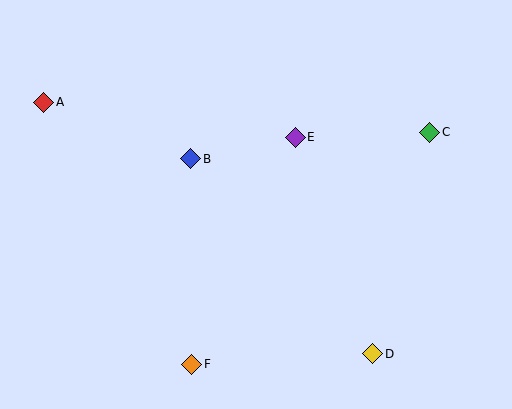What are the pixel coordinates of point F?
Point F is at (192, 364).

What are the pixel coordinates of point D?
Point D is at (373, 354).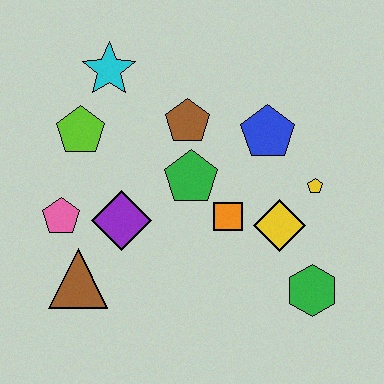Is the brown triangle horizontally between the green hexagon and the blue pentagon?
No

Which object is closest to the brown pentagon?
The green pentagon is closest to the brown pentagon.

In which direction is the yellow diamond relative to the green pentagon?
The yellow diamond is to the right of the green pentagon.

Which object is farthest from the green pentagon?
The green hexagon is farthest from the green pentagon.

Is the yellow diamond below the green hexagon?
No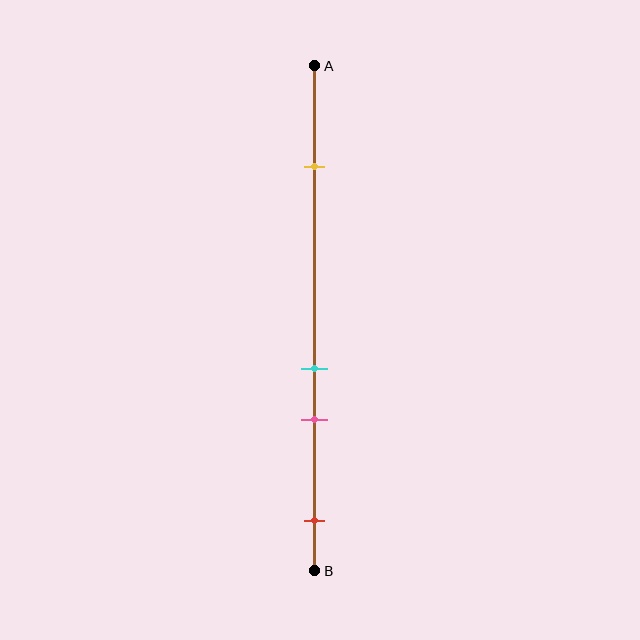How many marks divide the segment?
There are 4 marks dividing the segment.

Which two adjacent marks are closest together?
The cyan and pink marks are the closest adjacent pair.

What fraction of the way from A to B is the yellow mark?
The yellow mark is approximately 20% (0.2) of the way from A to B.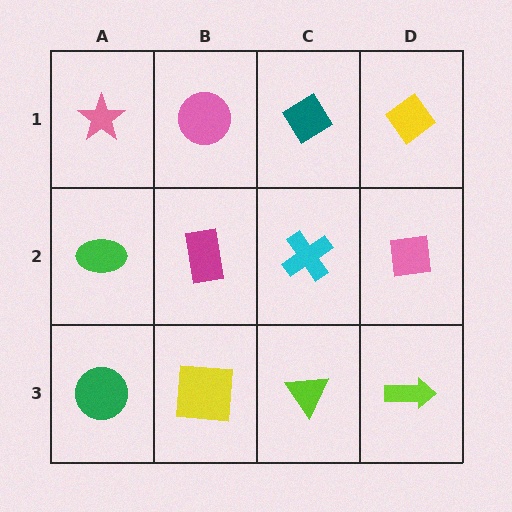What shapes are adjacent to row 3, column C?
A cyan cross (row 2, column C), a yellow square (row 3, column B), a lime arrow (row 3, column D).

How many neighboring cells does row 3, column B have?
3.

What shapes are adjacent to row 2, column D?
A yellow diamond (row 1, column D), a lime arrow (row 3, column D), a cyan cross (row 2, column C).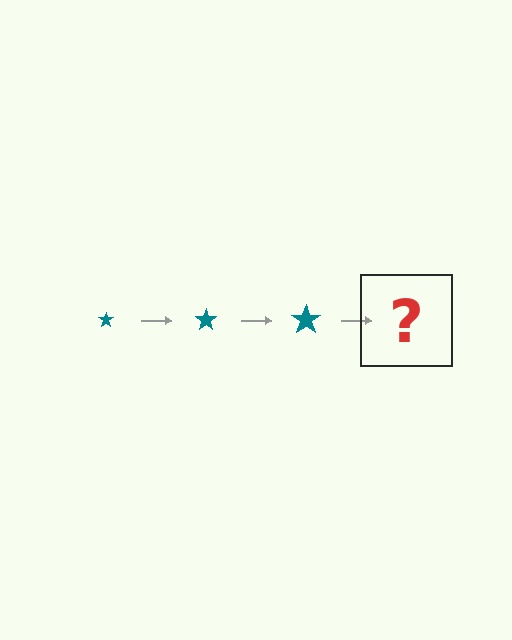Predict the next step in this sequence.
The next step is a teal star, larger than the previous one.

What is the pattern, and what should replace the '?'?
The pattern is that the star gets progressively larger each step. The '?' should be a teal star, larger than the previous one.